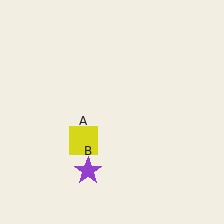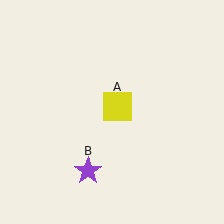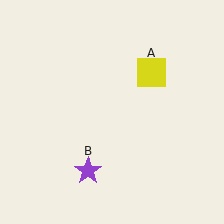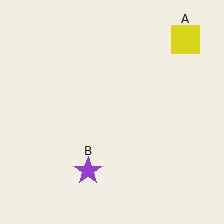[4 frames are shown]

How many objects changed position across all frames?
1 object changed position: yellow square (object A).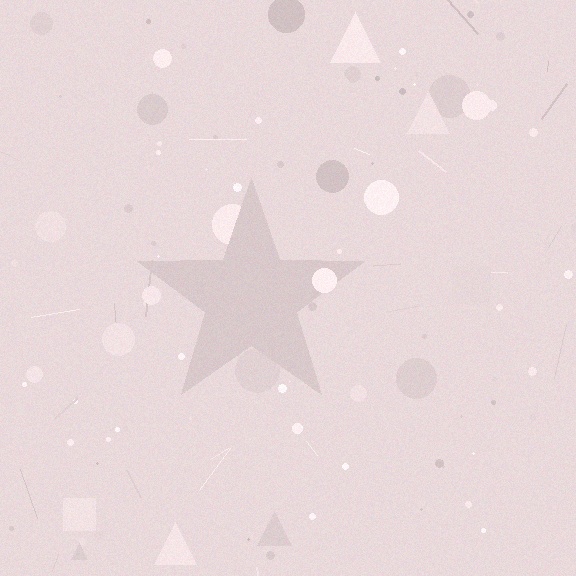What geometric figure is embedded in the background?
A star is embedded in the background.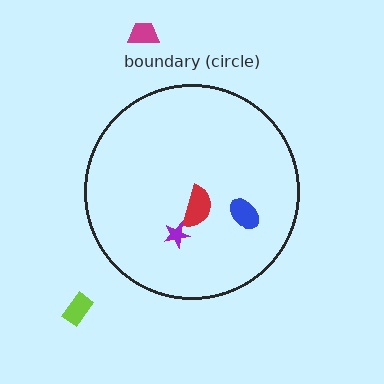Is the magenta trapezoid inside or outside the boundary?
Outside.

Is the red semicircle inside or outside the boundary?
Inside.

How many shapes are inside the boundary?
3 inside, 2 outside.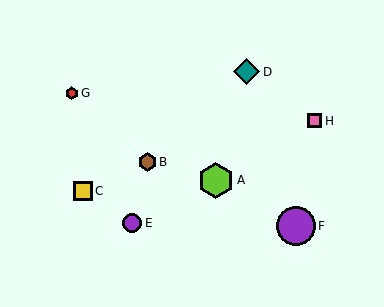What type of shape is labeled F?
Shape F is a purple circle.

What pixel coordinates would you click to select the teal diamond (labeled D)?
Click at (247, 72) to select the teal diamond D.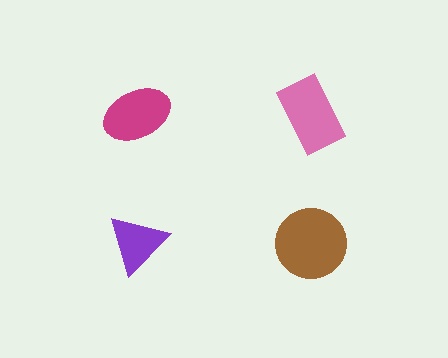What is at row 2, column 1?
A purple triangle.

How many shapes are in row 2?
2 shapes.